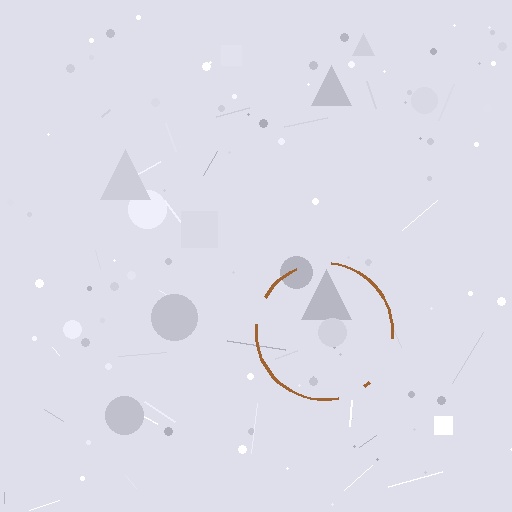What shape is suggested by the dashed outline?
The dashed outline suggests a circle.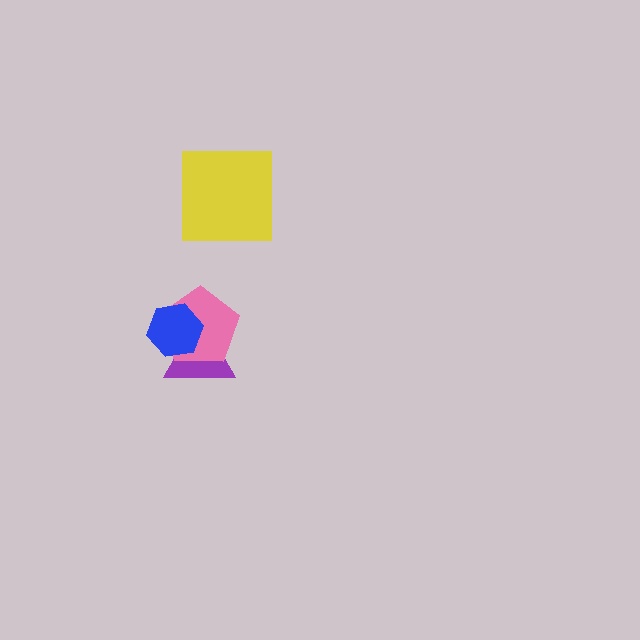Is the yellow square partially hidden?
No, no other shape covers it.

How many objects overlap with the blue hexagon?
2 objects overlap with the blue hexagon.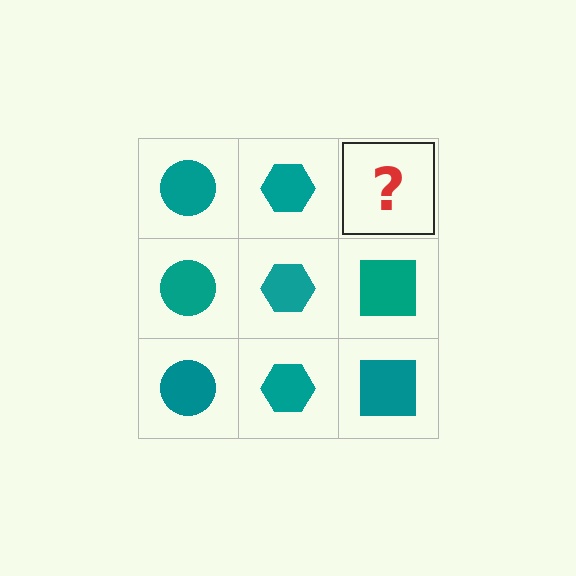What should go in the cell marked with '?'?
The missing cell should contain a teal square.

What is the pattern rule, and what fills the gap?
The rule is that each column has a consistent shape. The gap should be filled with a teal square.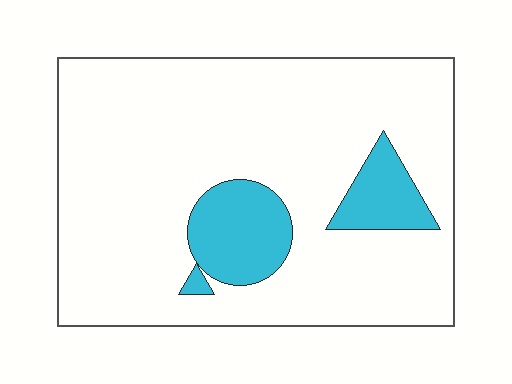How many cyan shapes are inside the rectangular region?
3.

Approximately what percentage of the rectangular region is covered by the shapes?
Approximately 15%.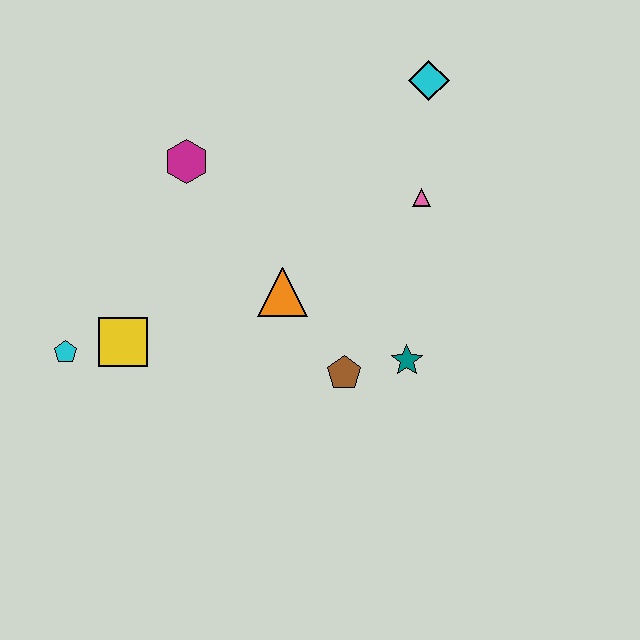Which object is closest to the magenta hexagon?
The orange triangle is closest to the magenta hexagon.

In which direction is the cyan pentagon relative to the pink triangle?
The cyan pentagon is to the left of the pink triangle.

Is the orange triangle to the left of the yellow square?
No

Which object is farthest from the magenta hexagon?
The teal star is farthest from the magenta hexagon.